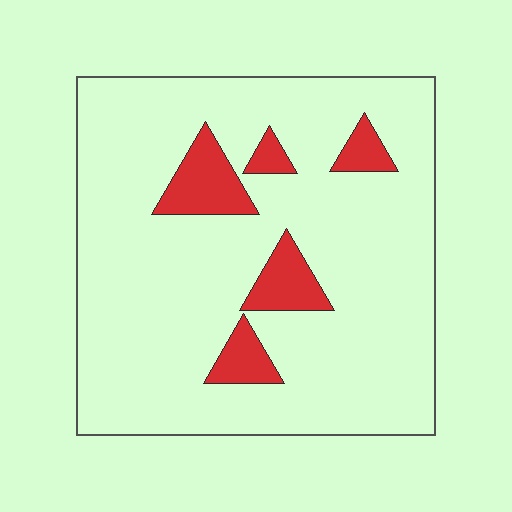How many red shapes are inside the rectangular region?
5.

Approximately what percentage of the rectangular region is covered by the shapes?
Approximately 10%.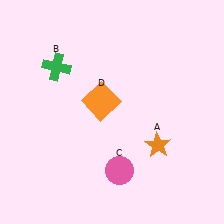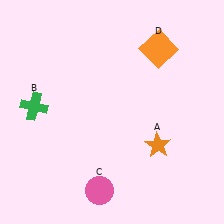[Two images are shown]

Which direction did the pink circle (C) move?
The pink circle (C) moved left.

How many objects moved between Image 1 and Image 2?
3 objects moved between the two images.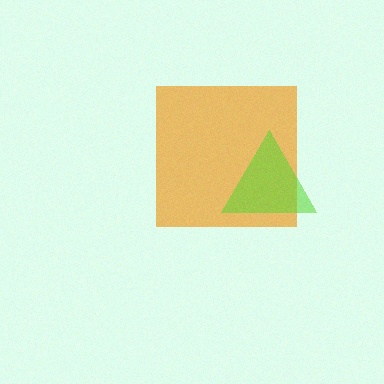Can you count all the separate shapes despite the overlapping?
Yes, there are 2 separate shapes.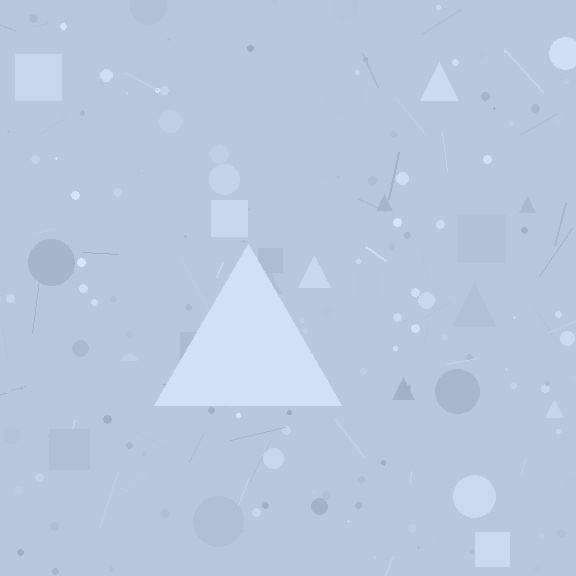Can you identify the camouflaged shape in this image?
The camouflaged shape is a triangle.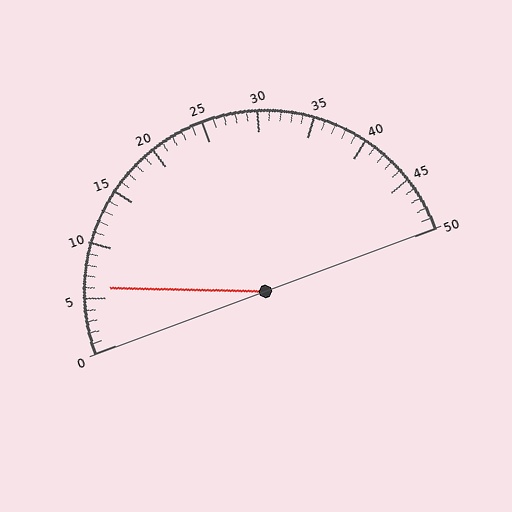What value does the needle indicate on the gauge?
The needle indicates approximately 6.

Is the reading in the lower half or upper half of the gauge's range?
The reading is in the lower half of the range (0 to 50).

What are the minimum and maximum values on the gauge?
The gauge ranges from 0 to 50.